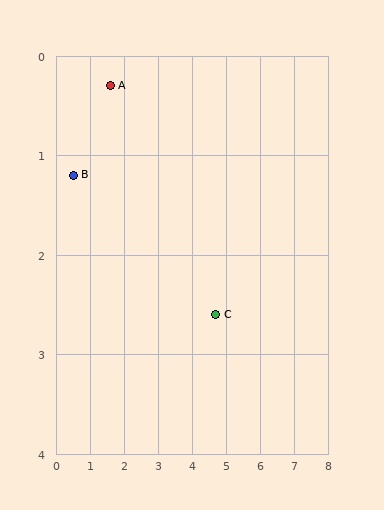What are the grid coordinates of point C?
Point C is at approximately (4.7, 2.6).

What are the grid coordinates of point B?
Point B is at approximately (0.5, 1.2).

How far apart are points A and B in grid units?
Points A and B are about 1.4 grid units apart.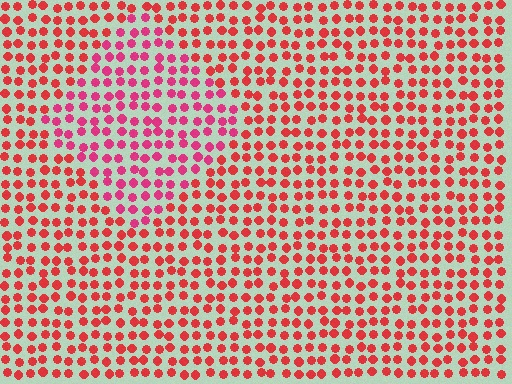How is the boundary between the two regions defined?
The boundary is defined purely by a slight shift in hue (about 25 degrees). Spacing, size, and orientation are identical on both sides.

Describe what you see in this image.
The image is filled with small red elements in a uniform arrangement. A diamond-shaped region is visible where the elements are tinted to a slightly different hue, forming a subtle color boundary.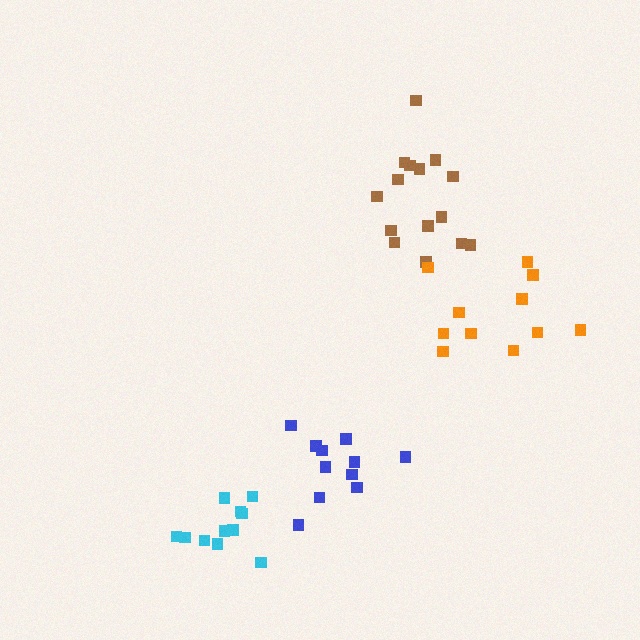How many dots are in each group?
Group 1: 15 dots, Group 2: 11 dots, Group 3: 11 dots, Group 4: 11 dots (48 total).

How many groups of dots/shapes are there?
There are 4 groups.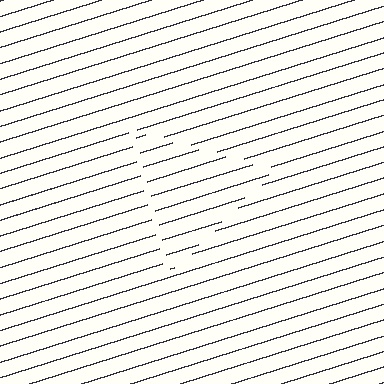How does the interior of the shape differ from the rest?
The interior of the shape contains the same grating, shifted by half a period — the contour is defined by the phase discontinuity where line-ends from the inner and outer gratings abut.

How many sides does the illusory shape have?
3 sides — the line-ends trace a triangle.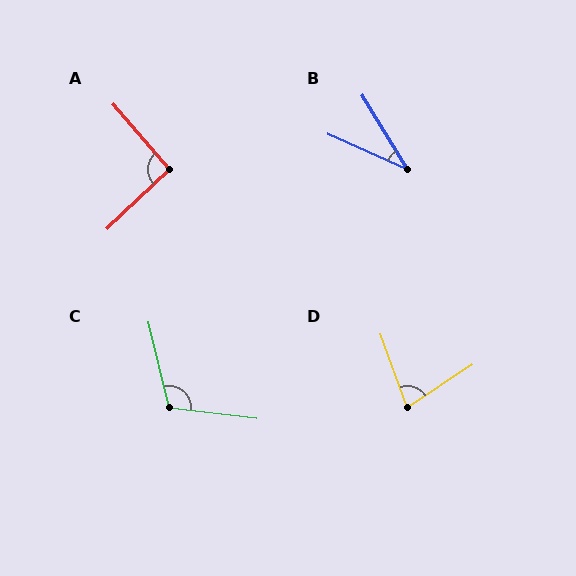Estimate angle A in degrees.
Approximately 93 degrees.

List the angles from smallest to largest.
B (34°), D (76°), A (93°), C (110°).